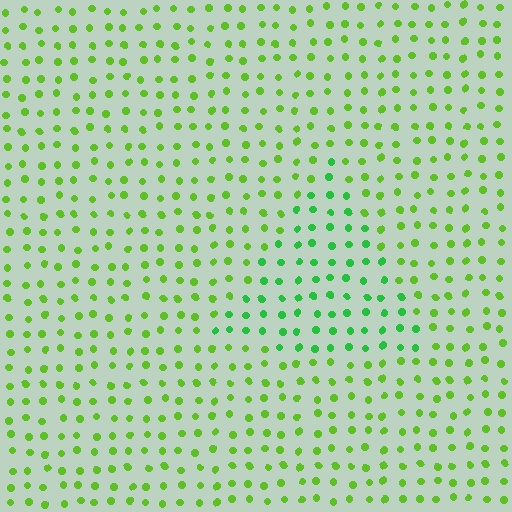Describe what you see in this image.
The image is filled with small lime elements in a uniform arrangement. A triangle-shaped region is visible where the elements are tinted to a slightly different hue, forming a subtle color boundary.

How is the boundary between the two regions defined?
The boundary is defined purely by a slight shift in hue (about 32 degrees). Spacing, size, and orientation are identical on both sides.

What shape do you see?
I see a triangle.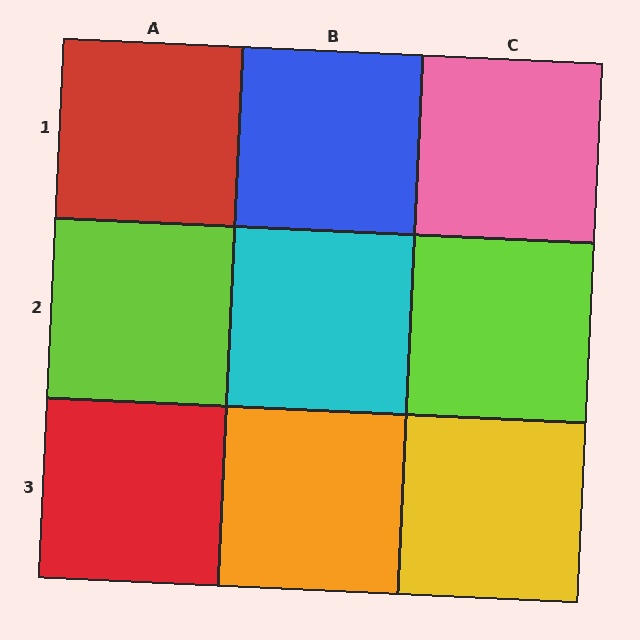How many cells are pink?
1 cell is pink.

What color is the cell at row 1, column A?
Red.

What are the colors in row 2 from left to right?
Lime, cyan, lime.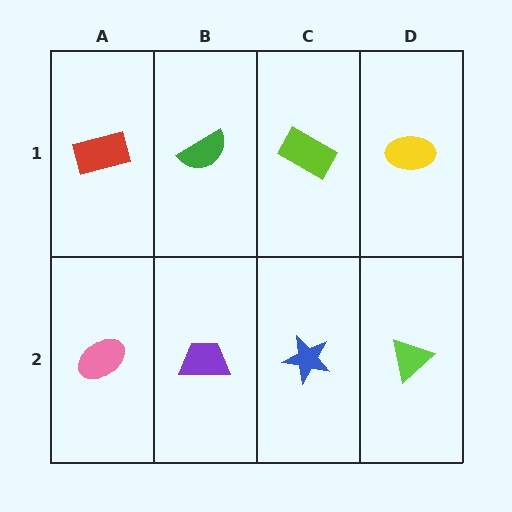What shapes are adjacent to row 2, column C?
A lime rectangle (row 1, column C), a purple trapezoid (row 2, column B), a lime triangle (row 2, column D).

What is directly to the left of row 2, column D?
A blue star.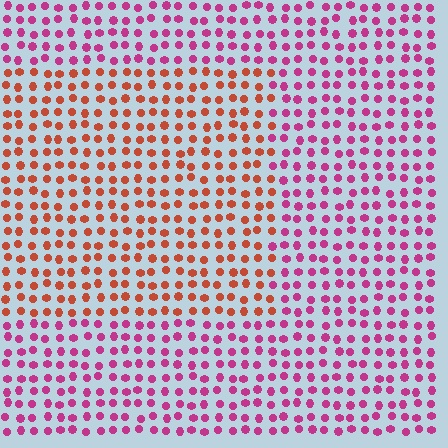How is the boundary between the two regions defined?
The boundary is defined purely by a slight shift in hue (about 46 degrees). Spacing, size, and orientation are identical on both sides.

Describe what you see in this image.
The image is filled with small magenta elements in a uniform arrangement. A rectangle-shaped region is visible where the elements are tinted to a slightly different hue, forming a subtle color boundary.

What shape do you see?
I see a rectangle.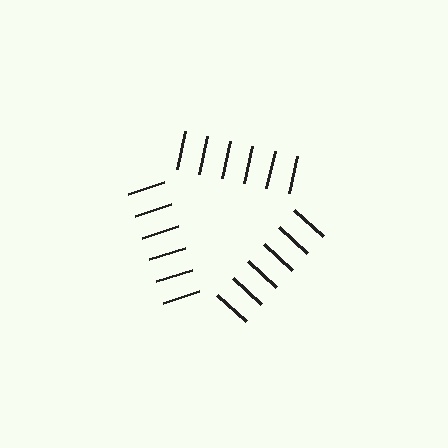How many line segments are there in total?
18 — 6 along each of the 3 edges.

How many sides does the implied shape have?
3 sides — the line-ends trace a triangle.